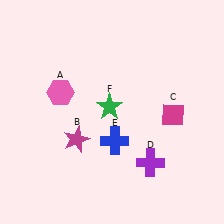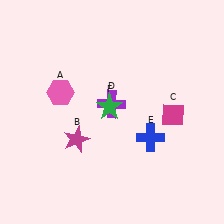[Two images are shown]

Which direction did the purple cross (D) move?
The purple cross (D) moved up.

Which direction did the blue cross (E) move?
The blue cross (E) moved right.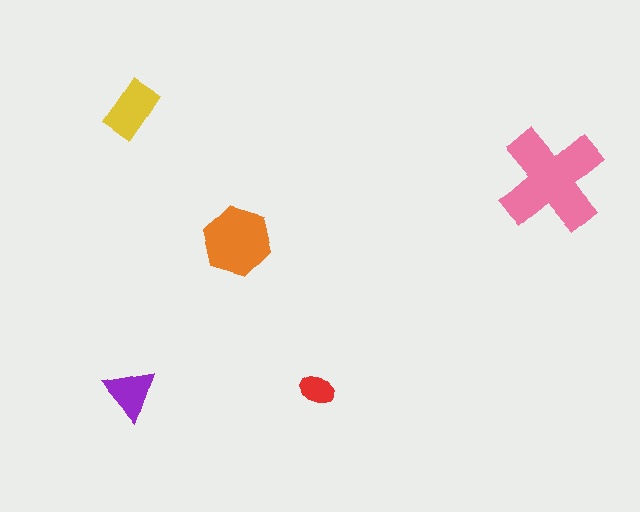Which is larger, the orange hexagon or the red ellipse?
The orange hexagon.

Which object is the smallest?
The red ellipse.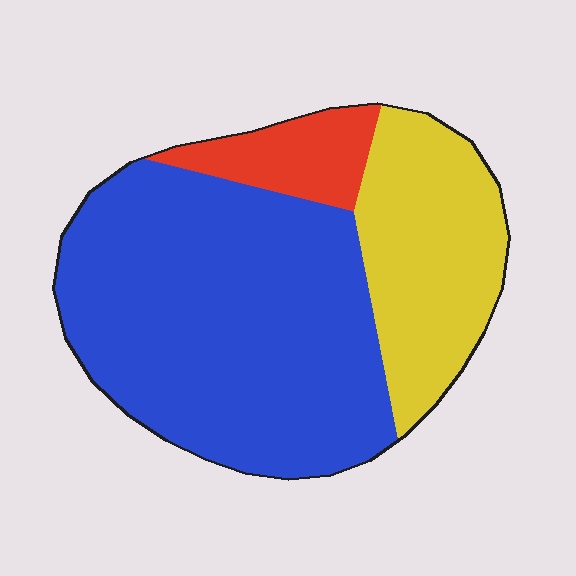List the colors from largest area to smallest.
From largest to smallest: blue, yellow, red.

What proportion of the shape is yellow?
Yellow covers roughly 25% of the shape.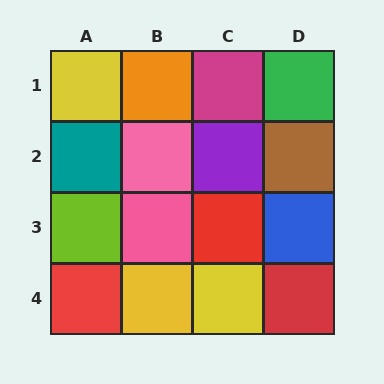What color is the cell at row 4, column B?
Yellow.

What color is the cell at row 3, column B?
Pink.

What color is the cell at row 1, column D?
Green.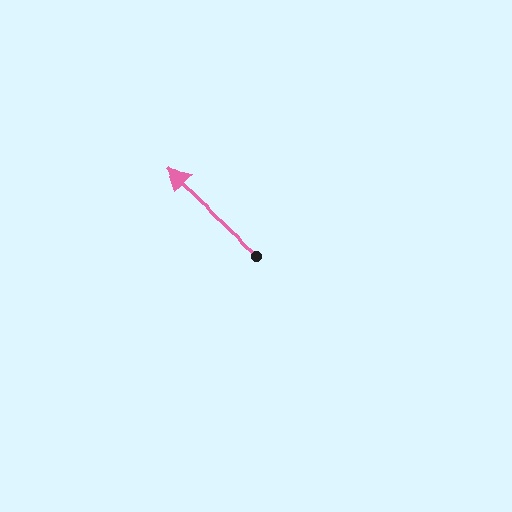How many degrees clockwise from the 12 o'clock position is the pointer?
Approximately 313 degrees.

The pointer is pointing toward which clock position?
Roughly 10 o'clock.